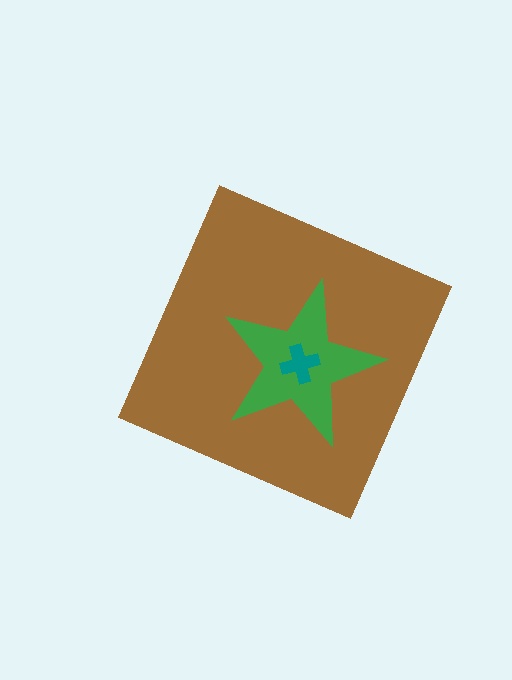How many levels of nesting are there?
3.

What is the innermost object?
The teal cross.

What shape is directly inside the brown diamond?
The green star.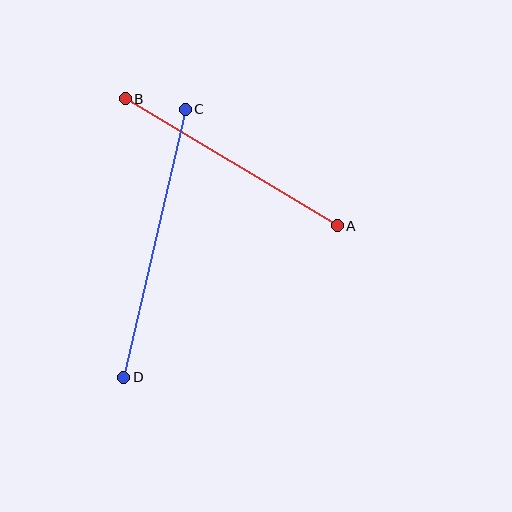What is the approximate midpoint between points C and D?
The midpoint is at approximately (155, 243) pixels.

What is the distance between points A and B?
The distance is approximately 247 pixels.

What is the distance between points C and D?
The distance is approximately 275 pixels.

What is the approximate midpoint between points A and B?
The midpoint is at approximately (231, 162) pixels.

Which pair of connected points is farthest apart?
Points C and D are farthest apart.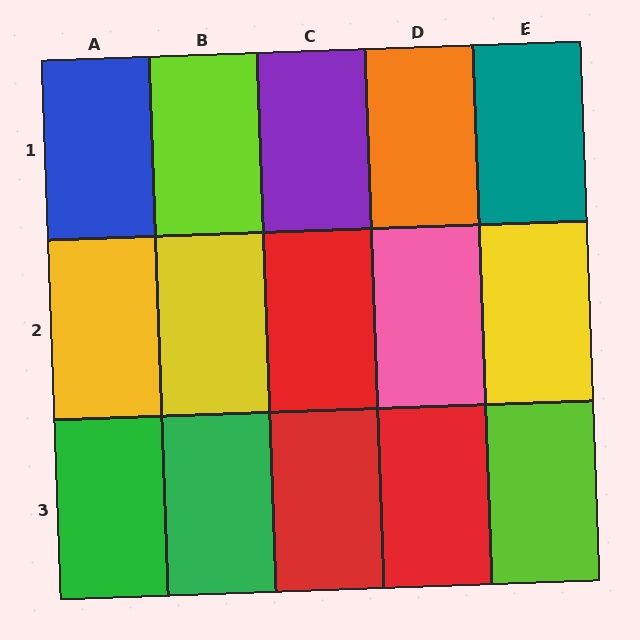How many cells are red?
3 cells are red.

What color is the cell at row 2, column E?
Yellow.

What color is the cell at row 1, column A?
Blue.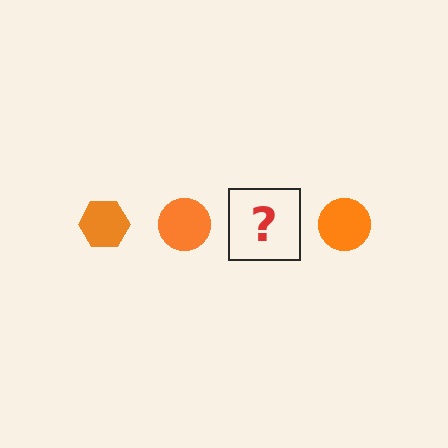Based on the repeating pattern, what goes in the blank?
The blank should be an orange hexagon.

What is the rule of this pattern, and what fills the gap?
The rule is that the pattern cycles through hexagon, circle shapes in orange. The gap should be filled with an orange hexagon.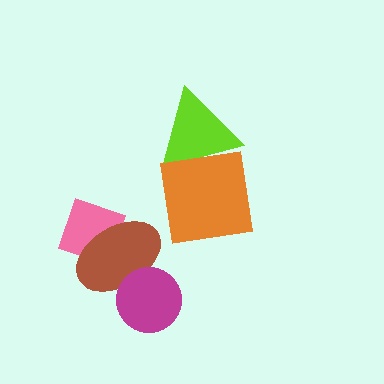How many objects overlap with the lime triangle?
1 object overlaps with the lime triangle.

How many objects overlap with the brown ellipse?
2 objects overlap with the brown ellipse.